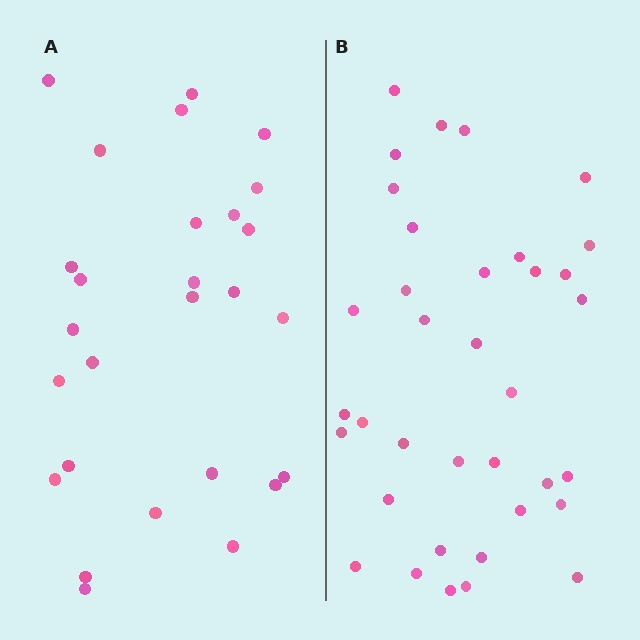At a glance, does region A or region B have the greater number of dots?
Region B (the right region) has more dots.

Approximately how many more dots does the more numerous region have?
Region B has roughly 8 or so more dots than region A.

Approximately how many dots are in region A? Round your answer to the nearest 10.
About 30 dots. (The exact count is 27, which rounds to 30.)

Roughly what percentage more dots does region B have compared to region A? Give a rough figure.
About 35% more.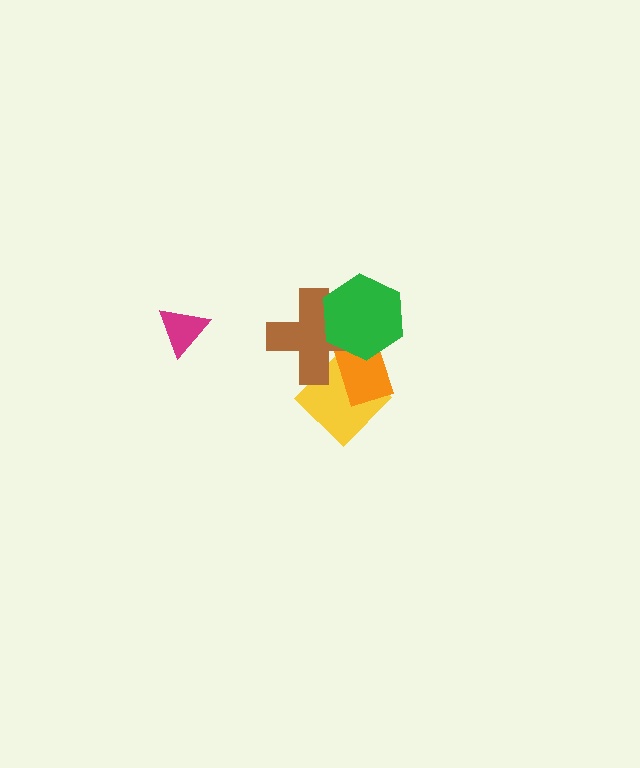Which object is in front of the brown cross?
The green hexagon is in front of the brown cross.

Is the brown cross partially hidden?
Yes, it is partially covered by another shape.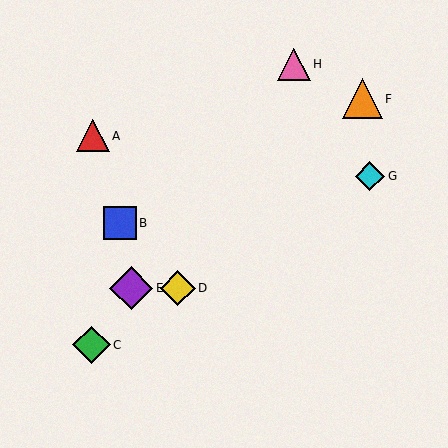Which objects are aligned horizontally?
Objects D, E are aligned horizontally.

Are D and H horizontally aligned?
No, D is at y≈288 and H is at y≈64.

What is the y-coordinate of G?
Object G is at y≈176.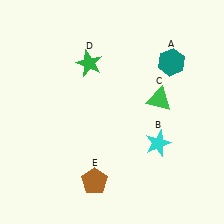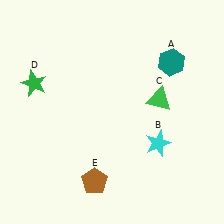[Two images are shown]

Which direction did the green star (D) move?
The green star (D) moved left.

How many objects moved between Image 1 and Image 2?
1 object moved between the two images.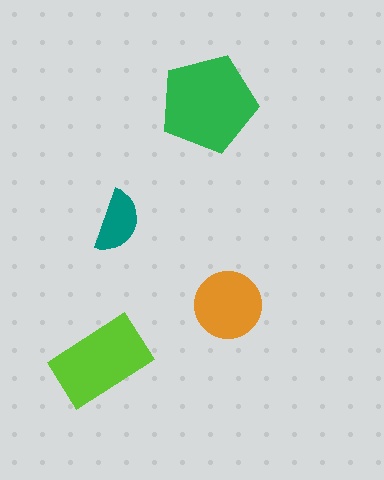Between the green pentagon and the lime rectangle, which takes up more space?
The green pentagon.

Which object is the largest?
The green pentagon.